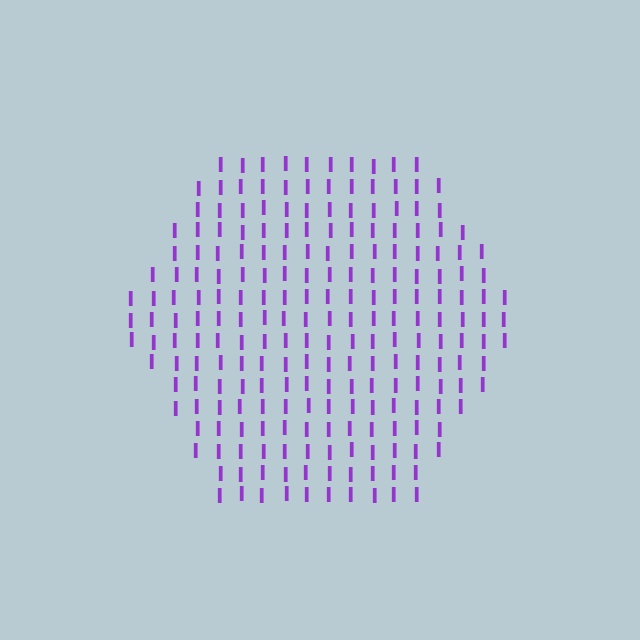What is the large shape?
The large shape is a hexagon.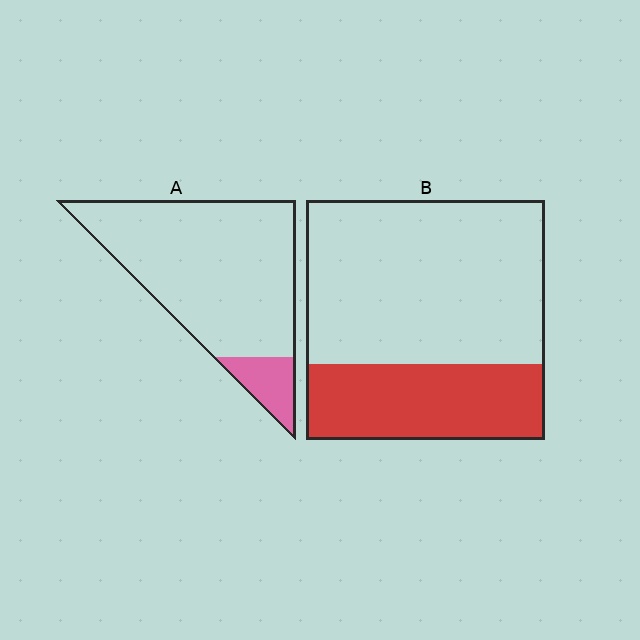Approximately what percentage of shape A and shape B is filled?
A is approximately 10% and B is approximately 30%.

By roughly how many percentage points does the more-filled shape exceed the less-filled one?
By roughly 20 percentage points (B over A).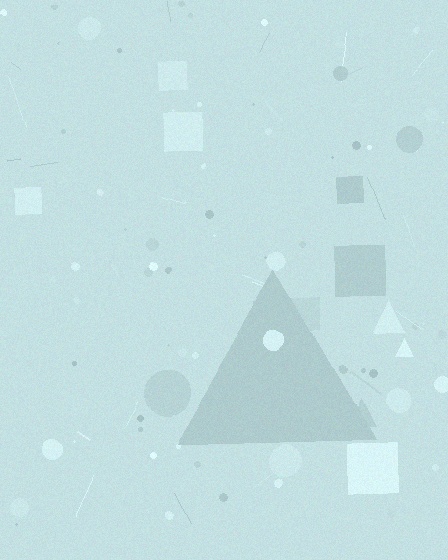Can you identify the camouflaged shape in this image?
The camouflaged shape is a triangle.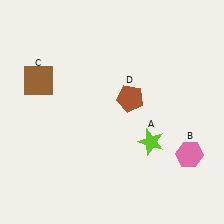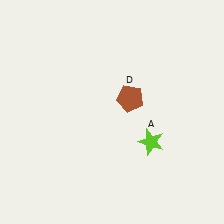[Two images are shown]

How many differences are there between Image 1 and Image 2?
There are 2 differences between the two images.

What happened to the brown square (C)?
The brown square (C) was removed in Image 2. It was in the top-left area of Image 1.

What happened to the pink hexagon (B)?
The pink hexagon (B) was removed in Image 2. It was in the bottom-right area of Image 1.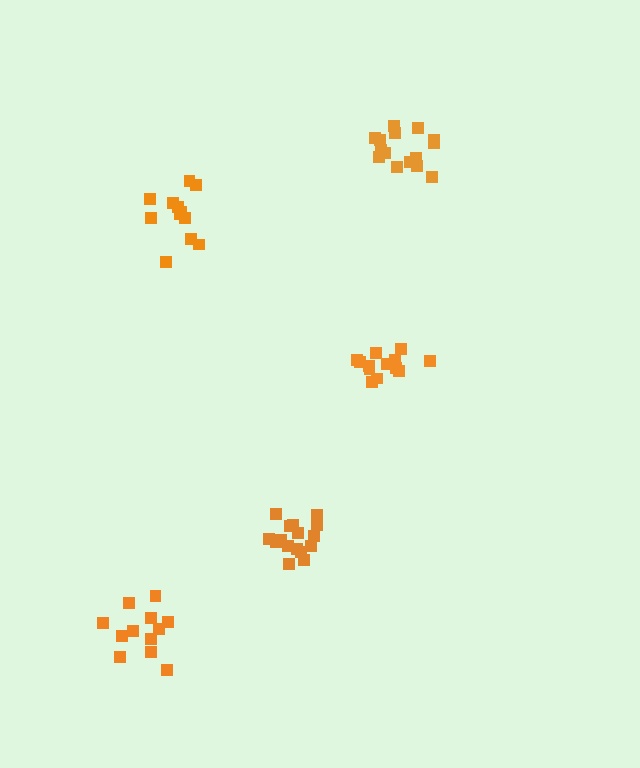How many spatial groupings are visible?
There are 5 spatial groupings.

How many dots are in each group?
Group 1: 16 dots, Group 2: 12 dots, Group 3: 12 dots, Group 4: 15 dots, Group 5: 13 dots (68 total).